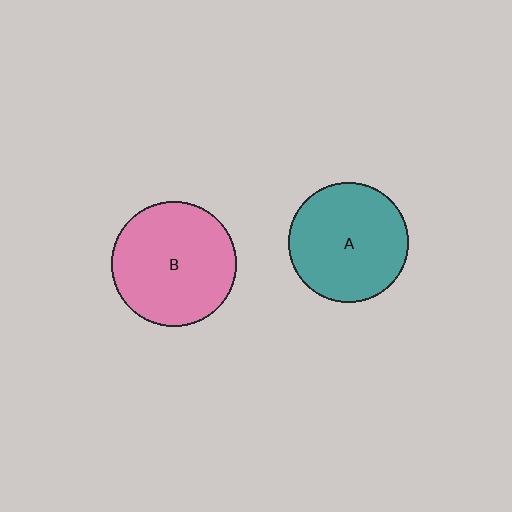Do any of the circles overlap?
No, none of the circles overlap.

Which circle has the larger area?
Circle B (pink).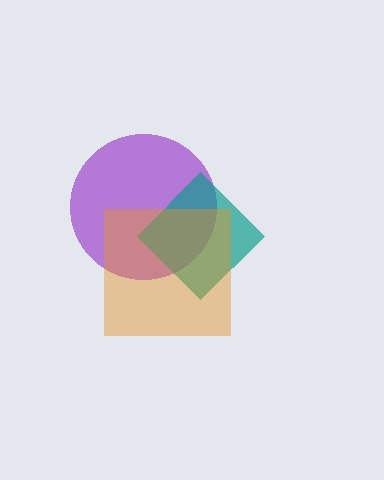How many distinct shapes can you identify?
There are 3 distinct shapes: a purple circle, a teal diamond, an orange square.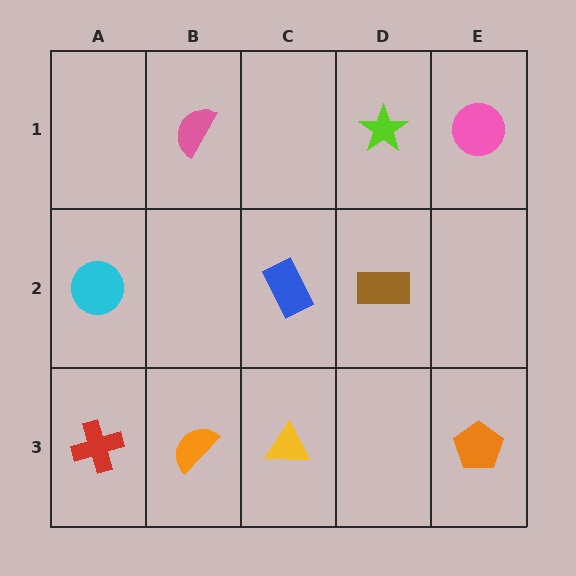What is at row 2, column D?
A brown rectangle.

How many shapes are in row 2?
3 shapes.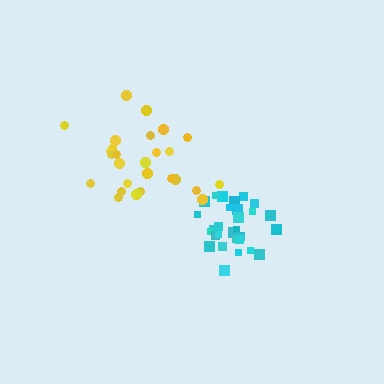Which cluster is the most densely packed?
Cyan.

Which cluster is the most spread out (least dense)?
Yellow.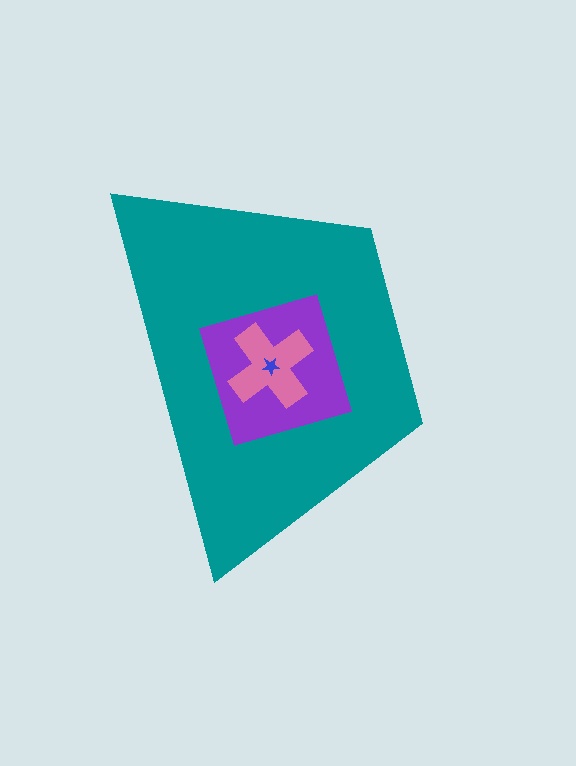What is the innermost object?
The blue star.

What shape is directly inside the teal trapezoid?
The purple square.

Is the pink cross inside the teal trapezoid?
Yes.